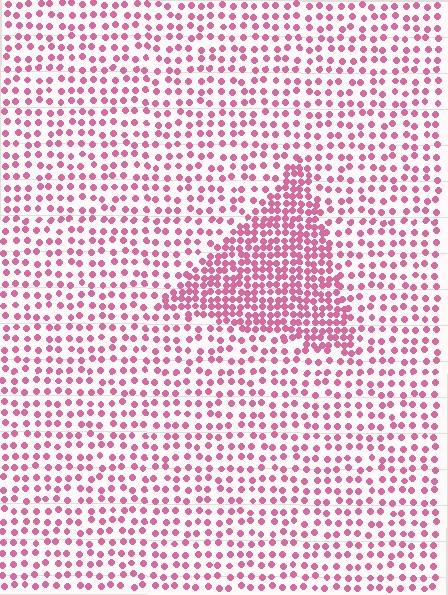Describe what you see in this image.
The image contains small pink elements arranged at two different densities. A triangle-shaped region is visible where the elements are more densely packed than the surrounding area.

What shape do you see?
I see a triangle.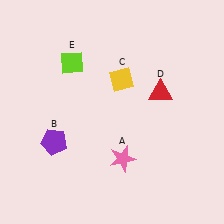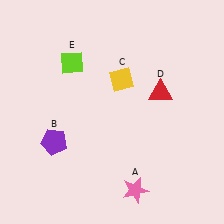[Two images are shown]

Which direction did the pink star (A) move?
The pink star (A) moved down.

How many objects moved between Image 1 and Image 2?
1 object moved between the two images.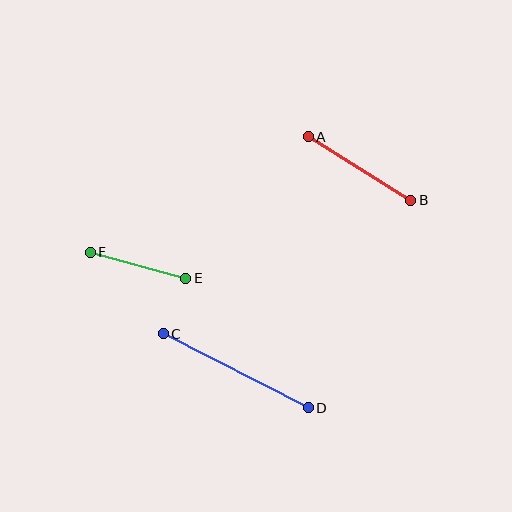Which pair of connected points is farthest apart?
Points C and D are farthest apart.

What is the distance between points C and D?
The distance is approximately 163 pixels.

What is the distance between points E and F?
The distance is approximately 99 pixels.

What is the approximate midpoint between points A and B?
The midpoint is at approximately (359, 169) pixels.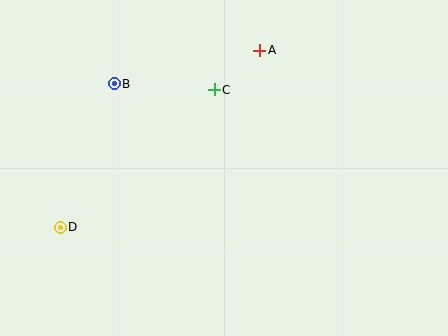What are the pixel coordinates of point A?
Point A is at (260, 50).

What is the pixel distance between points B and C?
The distance between B and C is 100 pixels.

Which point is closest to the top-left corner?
Point B is closest to the top-left corner.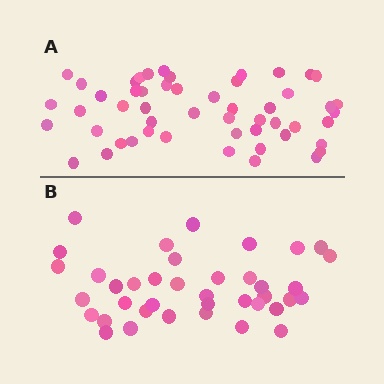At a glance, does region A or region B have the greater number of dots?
Region A (the top region) has more dots.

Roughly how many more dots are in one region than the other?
Region A has approximately 15 more dots than region B.